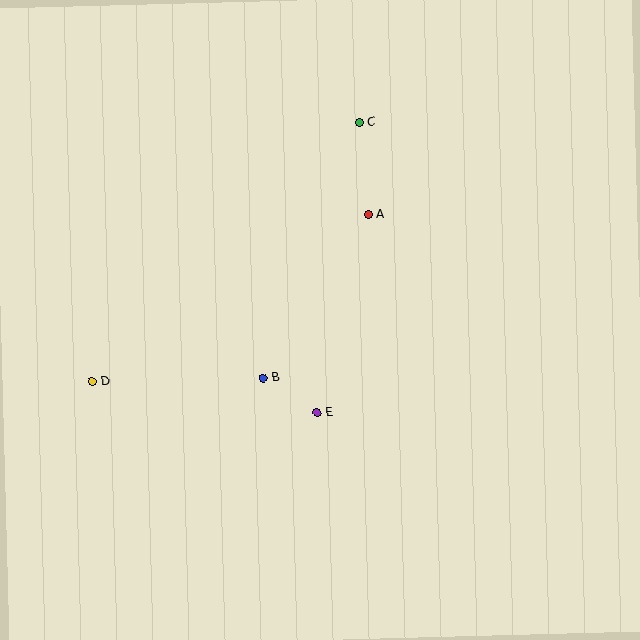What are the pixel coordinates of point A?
Point A is at (369, 214).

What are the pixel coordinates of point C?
Point C is at (359, 122).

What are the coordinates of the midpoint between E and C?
The midpoint between E and C is at (338, 267).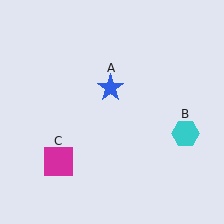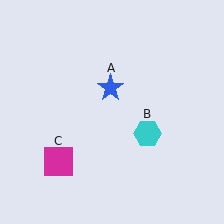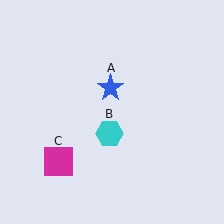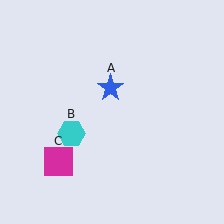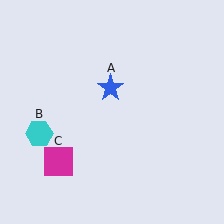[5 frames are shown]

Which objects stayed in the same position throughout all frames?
Blue star (object A) and magenta square (object C) remained stationary.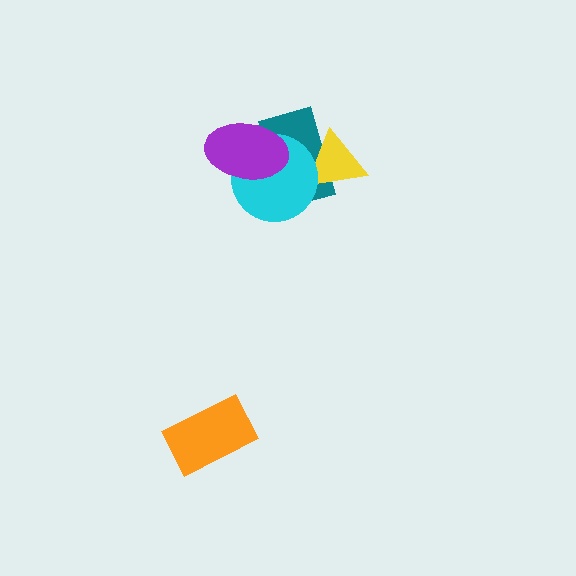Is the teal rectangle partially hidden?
Yes, it is partially covered by another shape.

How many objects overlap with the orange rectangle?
0 objects overlap with the orange rectangle.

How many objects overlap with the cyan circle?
3 objects overlap with the cyan circle.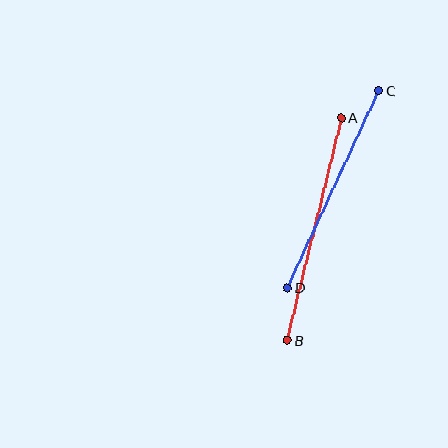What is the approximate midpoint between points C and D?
The midpoint is at approximately (333, 189) pixels.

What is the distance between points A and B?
The distance is approximately 229 pixels.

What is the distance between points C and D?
The distance is approximately 217 pixels.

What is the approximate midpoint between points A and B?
The midpoint is at approximately (314, 229) pixels.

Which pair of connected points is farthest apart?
Points A and B are farthest apart.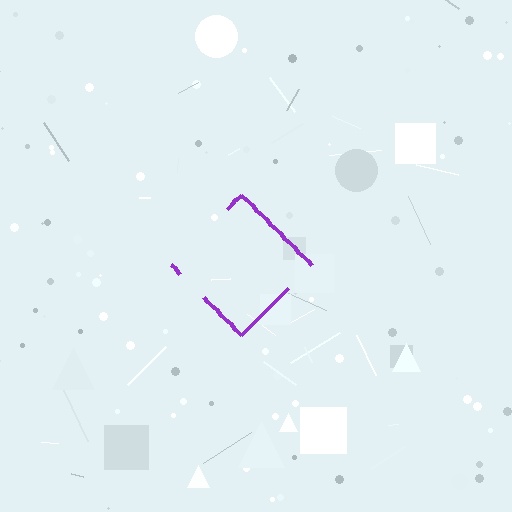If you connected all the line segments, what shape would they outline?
They would outline a diamond.